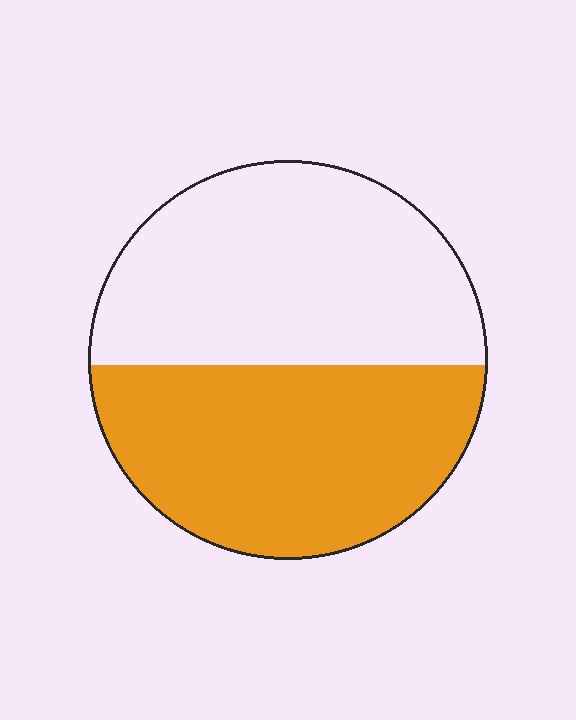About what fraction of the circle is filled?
About one half (1/2).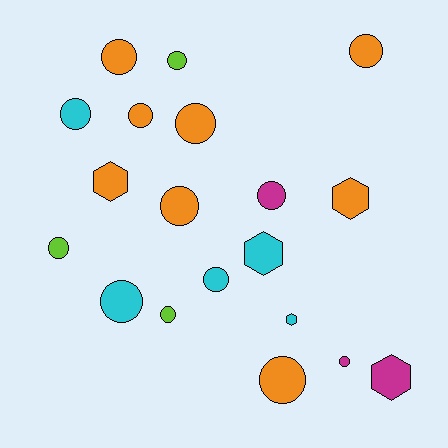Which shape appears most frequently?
Circle, with 14 objects.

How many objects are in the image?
There are 19 objects.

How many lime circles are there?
There are 3 lime circles.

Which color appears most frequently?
Orange, with 8 objects.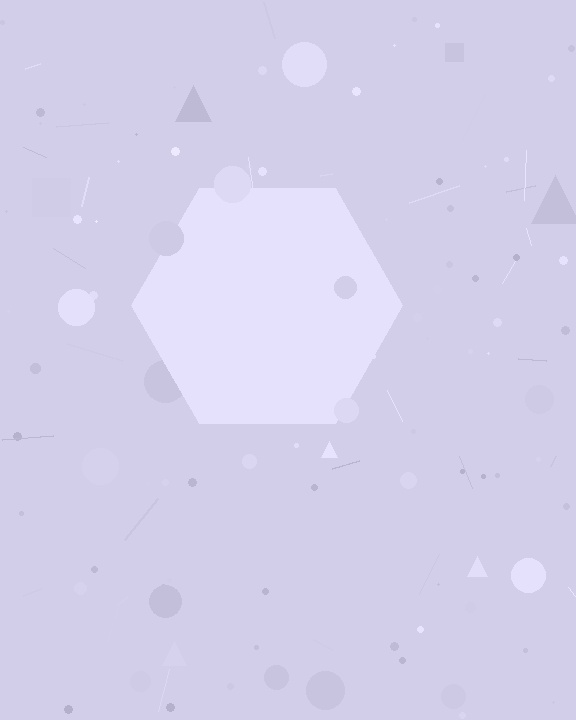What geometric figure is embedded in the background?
A hexagon is embedded in the background.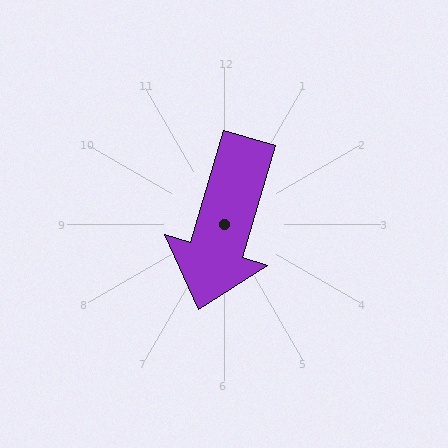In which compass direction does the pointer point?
South.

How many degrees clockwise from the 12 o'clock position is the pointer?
Approximately 197 degrees.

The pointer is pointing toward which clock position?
Roughly 7 o'clock.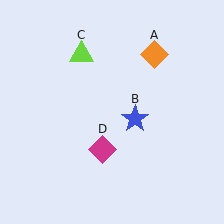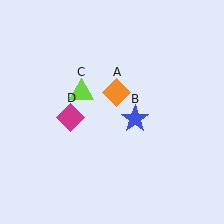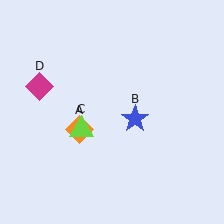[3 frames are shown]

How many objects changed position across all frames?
3 objects changed position: orange diamond (object A), lime triangle (object C), magenta diamond (object D).